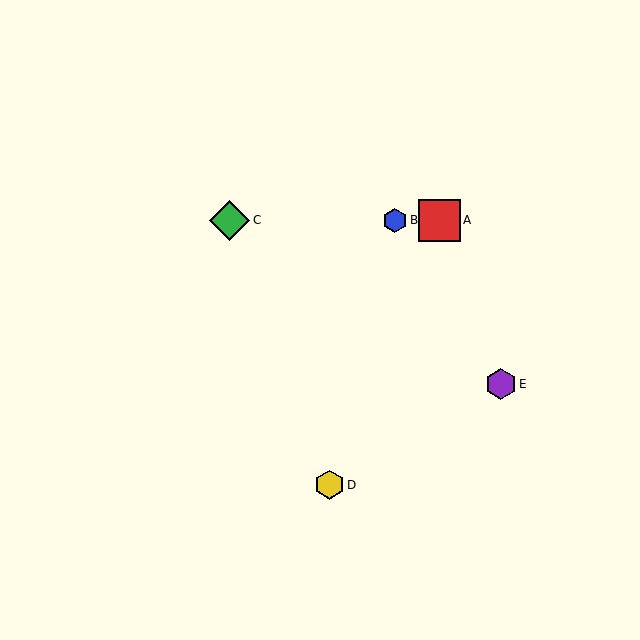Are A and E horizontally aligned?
No, A is at y≈220 and E is at y≈384.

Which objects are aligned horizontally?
Objects A, B, C are aligned horizontally.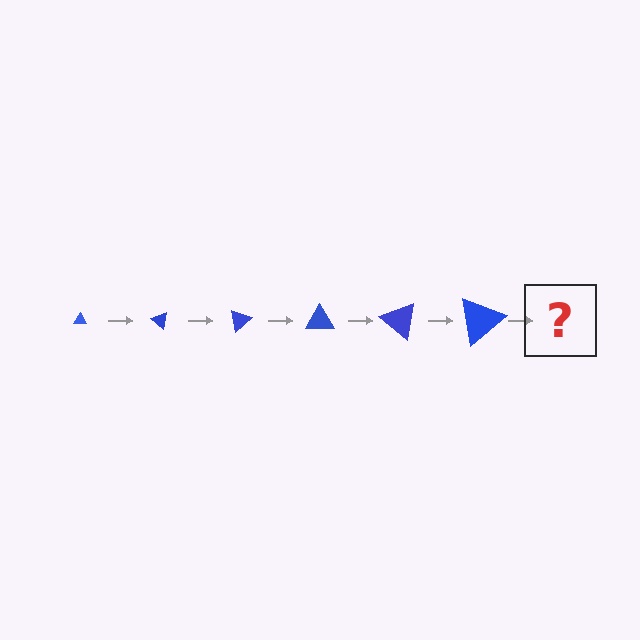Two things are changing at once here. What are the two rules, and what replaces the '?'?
The two rules are that the triangle grows larger each step and it rotates 40 degrees each step. The '?' should be a triangle, larger than the previous one and rotated 240 degrees from the start.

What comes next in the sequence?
The next element should be a triangle, larger than the previous one and rotated 240 degrees from the start.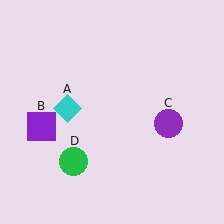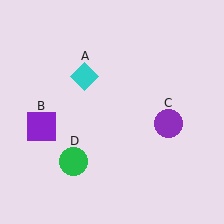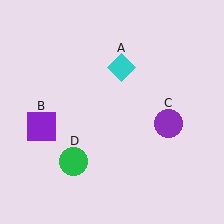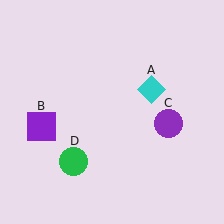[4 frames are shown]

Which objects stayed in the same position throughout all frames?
Purple square (object B) and purple circle (object C) and green circle (object D) remained stationary.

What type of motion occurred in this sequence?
The cyan diamond (object A) rotated clockwise around the center of the scene.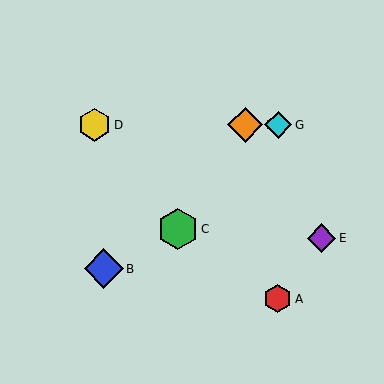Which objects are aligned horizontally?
Objects D, F, G are aligned horizontally.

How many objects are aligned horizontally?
3 objects (D, F, G) are aligned horizontally.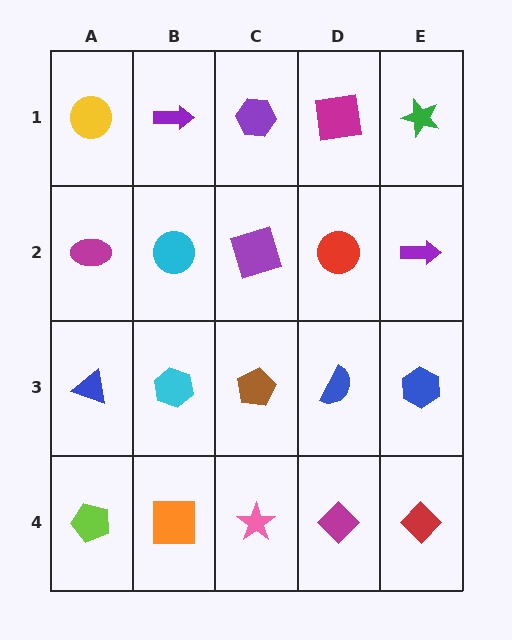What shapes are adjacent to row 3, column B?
A cyan circle (row 2, column B), an orange square (row 4, column B), a blue triangle (row 3, column A), a brown pentagon (row 3, column C).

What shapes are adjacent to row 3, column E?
A purple arrow (row 2, column E), a red diamond (row 4, column E), a blue semicircle (row 3, column D).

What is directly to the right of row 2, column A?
A cyan circle.